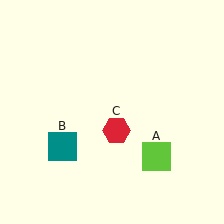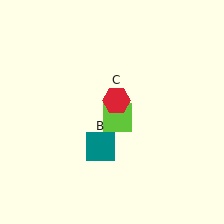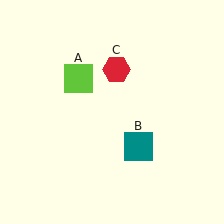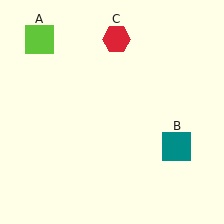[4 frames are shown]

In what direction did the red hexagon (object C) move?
The red hexagon (object C) moved up.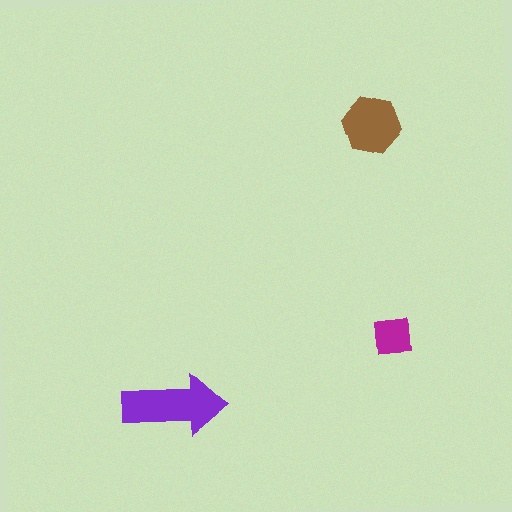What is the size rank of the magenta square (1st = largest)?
3rd.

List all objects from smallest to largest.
The magenta square, the brown hexagon, the purple arrow.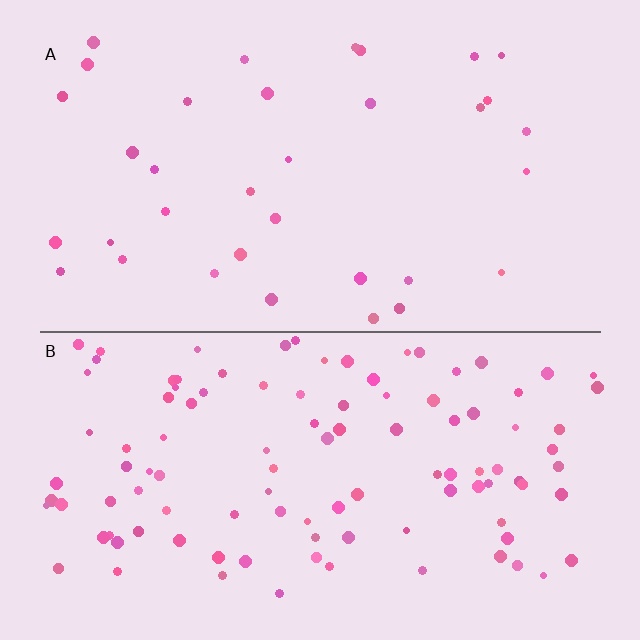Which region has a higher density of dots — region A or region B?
B (the bottom).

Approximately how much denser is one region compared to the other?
Approximately 3.1× — region B over region A.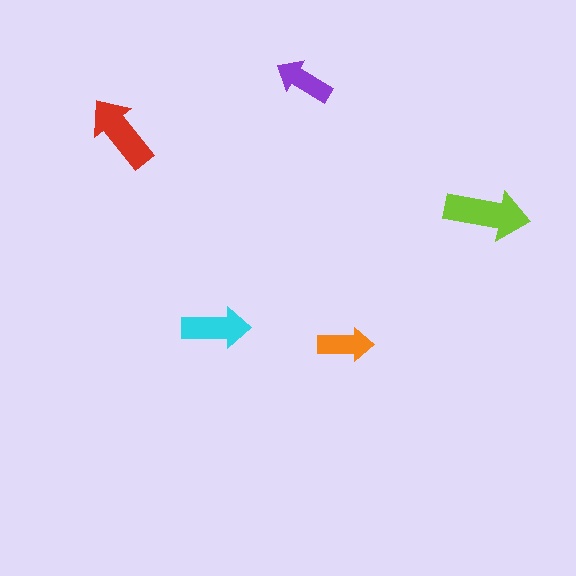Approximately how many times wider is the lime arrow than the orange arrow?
About 1.5 times wider.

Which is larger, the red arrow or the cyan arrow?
The red one.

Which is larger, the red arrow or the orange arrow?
The red one.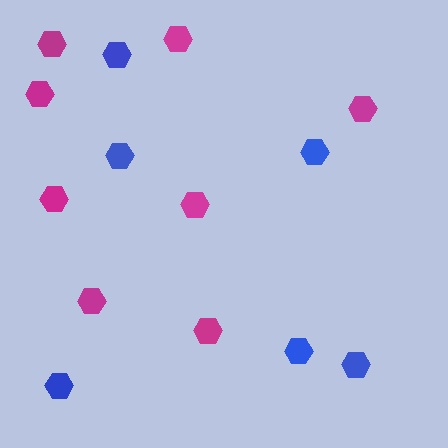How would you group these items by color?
There are 2 groups: one group of magenta hexagons (8) and one group of blue hexagons (6).